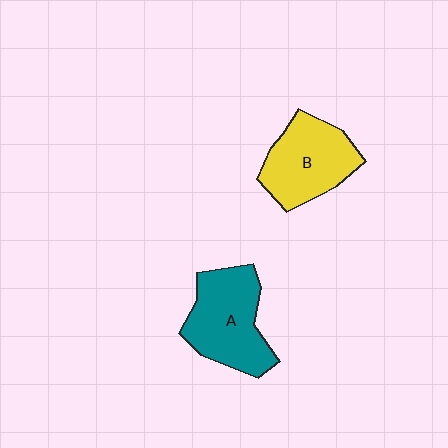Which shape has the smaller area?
Shape B (yellow).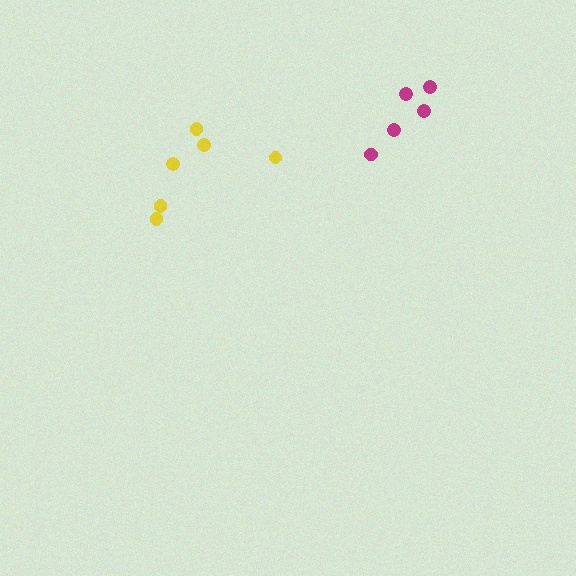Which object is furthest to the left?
The yellow cluster is leftmost.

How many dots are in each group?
Group 1: 5 dots, Group 2: 6 dots (11 total).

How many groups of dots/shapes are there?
There are 2 groups.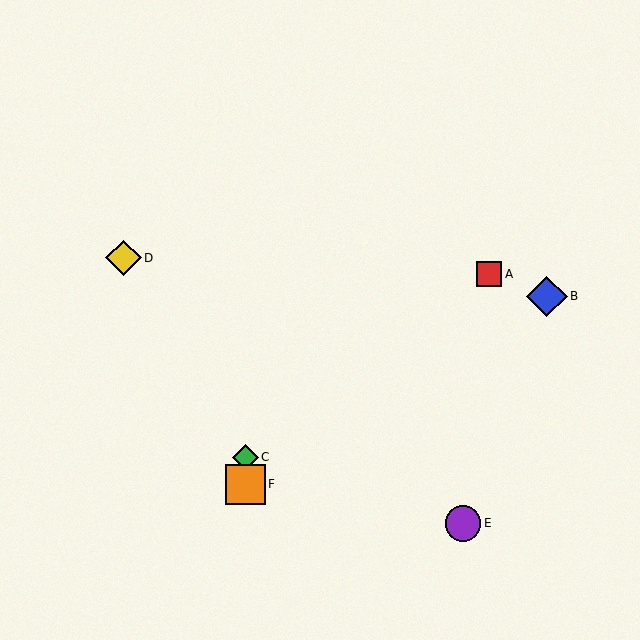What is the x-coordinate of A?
Object A is at x≈489.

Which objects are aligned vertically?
Objects C, F are aligned vertically.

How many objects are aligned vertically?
2 objects (C, F) are aligned vertically.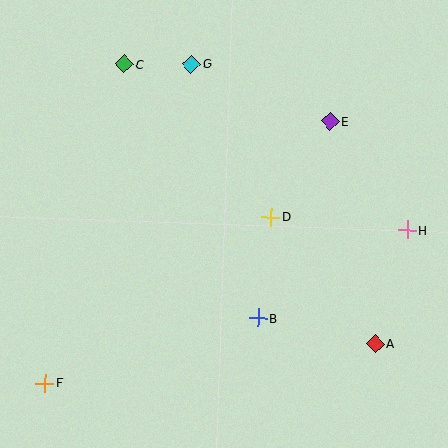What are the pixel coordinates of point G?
Point G is at (191, 64).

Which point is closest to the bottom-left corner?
Point F is closest to the bottom-left corner.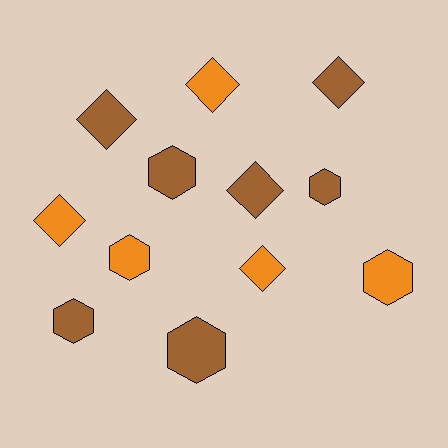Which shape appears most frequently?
Hexagon, with 6 objects.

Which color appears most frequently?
Brown, with 7 objects.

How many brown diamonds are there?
There are 3 brown diamonds.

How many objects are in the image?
There are 12 objects.